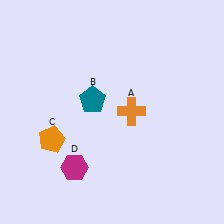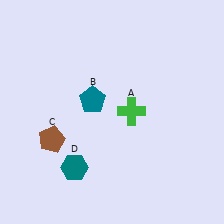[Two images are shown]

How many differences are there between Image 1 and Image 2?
There are 3 differences between the two images.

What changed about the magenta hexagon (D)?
In Image 1, D is magenta. In Image 2, it changed to teal.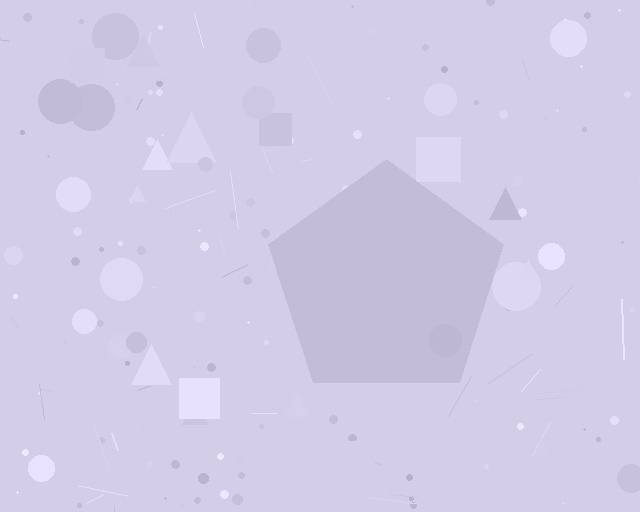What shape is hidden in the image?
A pentagon is hidden in the image.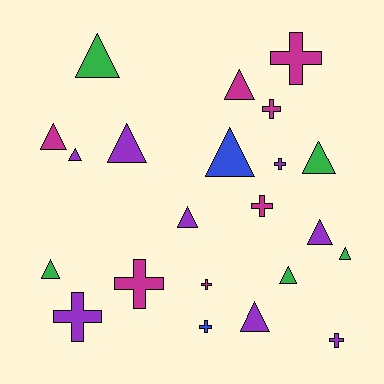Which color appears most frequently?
Purple, with 8 objects.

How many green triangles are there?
There are 5 green triangles.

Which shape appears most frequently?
Triangle, with 13 objects.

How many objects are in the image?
There are 22 objects.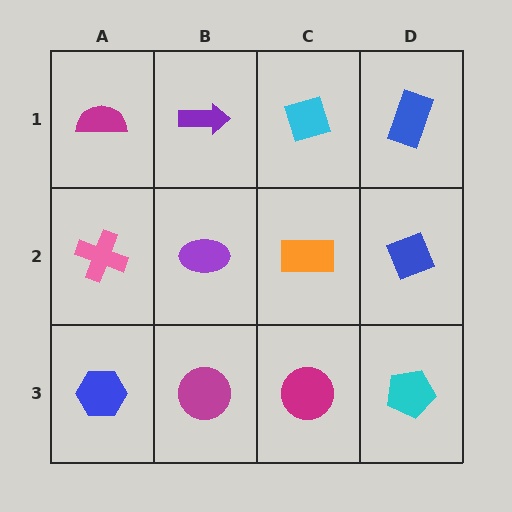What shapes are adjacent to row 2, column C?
A cyan diamond (row 1, column C), a magenta circle (row 3, column C), a purple ellipse (row 2, column B), a blue diamond (row 2, column D).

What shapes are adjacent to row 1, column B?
A purple ellipse (row 2, column B), a magenta semicircle (row 1, column A), a cyan diamond (row 1, column C).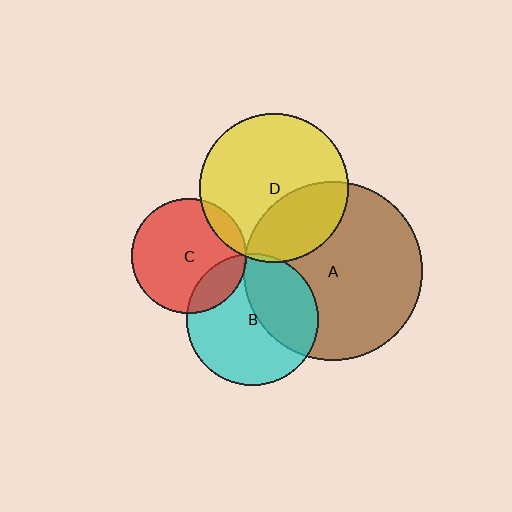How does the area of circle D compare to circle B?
Approximately 1.3 times.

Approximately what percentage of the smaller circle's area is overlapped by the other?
Approximately 40%.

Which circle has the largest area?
Circle A (brown).